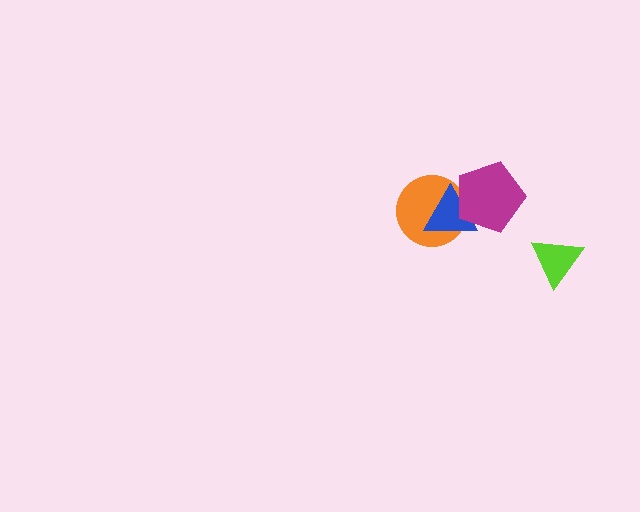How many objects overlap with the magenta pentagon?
2 objects overlap with the magenta pentagon.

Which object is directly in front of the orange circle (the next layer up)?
The blue triangle is directly in front of the orange circle.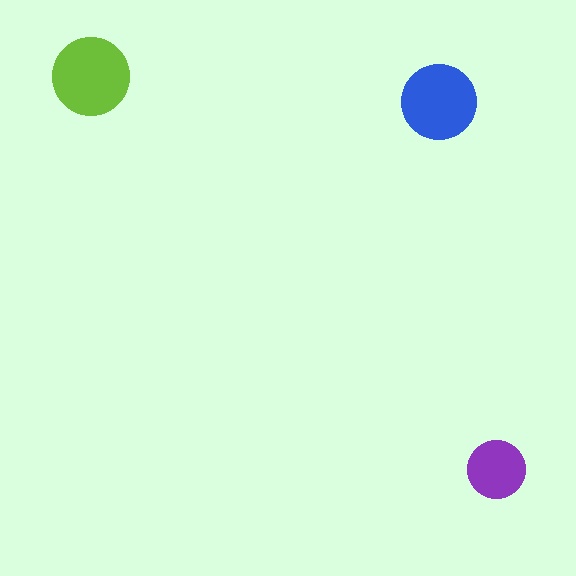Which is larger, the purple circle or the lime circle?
The lime one.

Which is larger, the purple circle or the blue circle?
The blue one.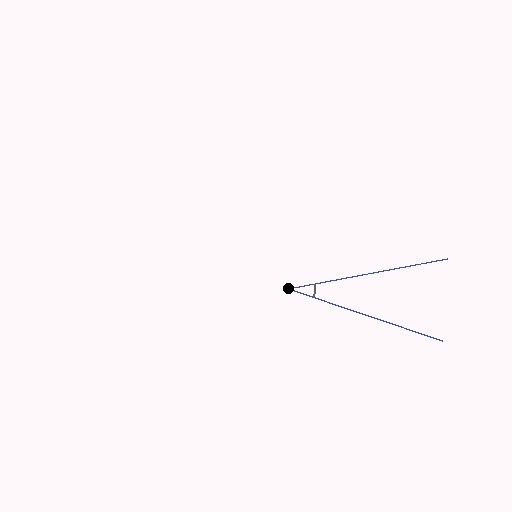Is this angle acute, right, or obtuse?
It is acute.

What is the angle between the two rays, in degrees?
Approximately 29 degrees.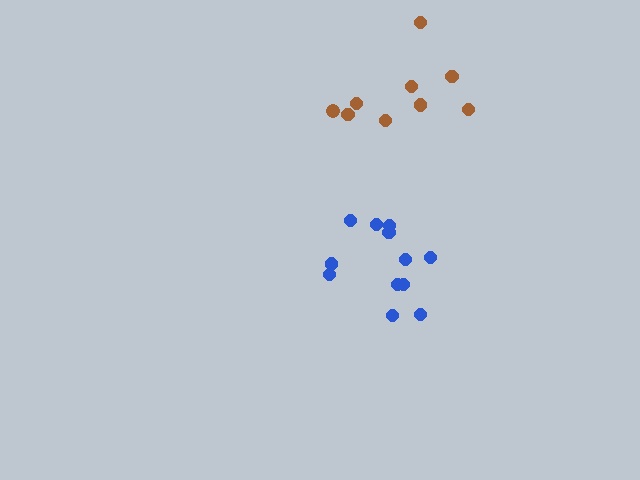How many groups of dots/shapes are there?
There are 2 groups.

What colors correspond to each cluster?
The clusters are colored: blue, brown.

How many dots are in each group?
Group 1: 12 dots, Group 2: 9 dots (21 total).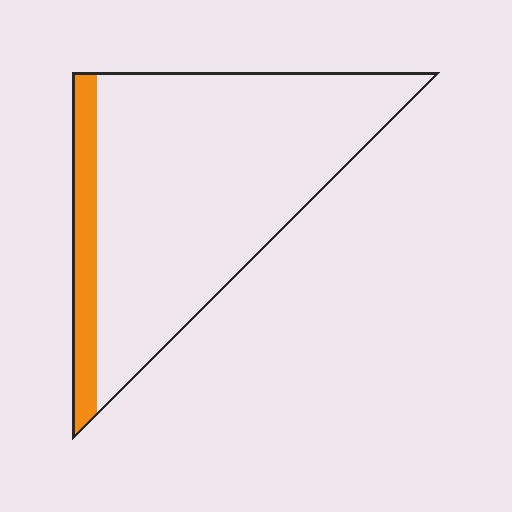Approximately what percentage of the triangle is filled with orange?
Approximately 15%.